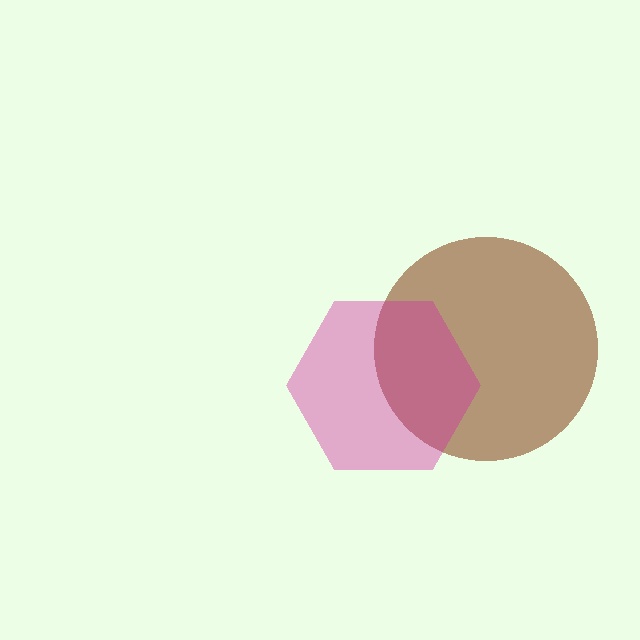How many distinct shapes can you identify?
There are 2 distinct shapes: a brown circle, a magenta hexagon.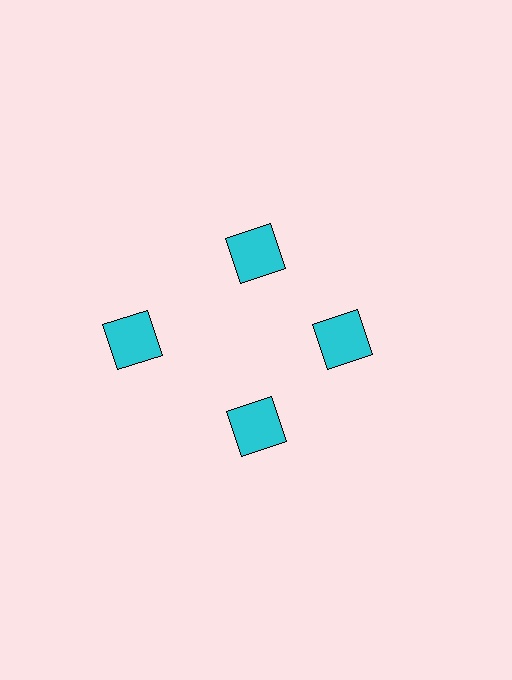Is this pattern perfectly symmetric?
No. The 4 cyan squares are arranged in a ring, but one element near the 9 o'clock position is pushed outward from the center, breaking the 4-fold rotational symmetry.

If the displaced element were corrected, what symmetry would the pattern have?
It would have 4-fold rotational symmetry — the pattern would map onto itself every 90 degrees.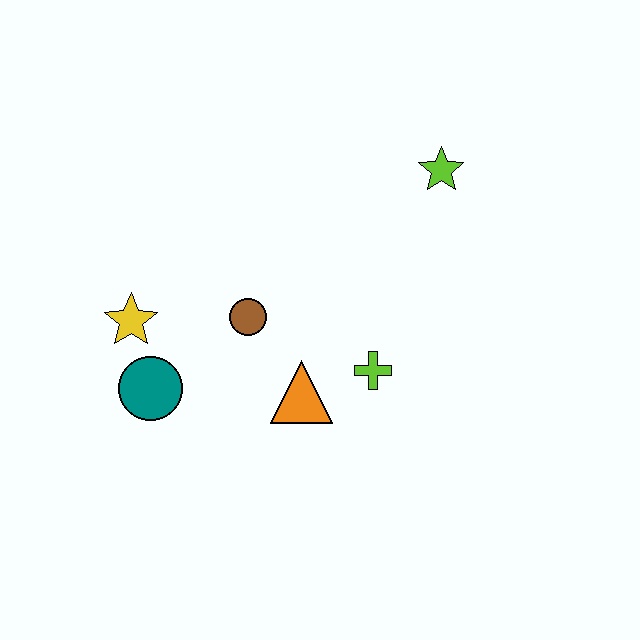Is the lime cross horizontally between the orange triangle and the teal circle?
No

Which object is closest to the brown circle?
The orange triangle is closest to the brown circle.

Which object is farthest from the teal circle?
The lime star is farthest from the teal circle.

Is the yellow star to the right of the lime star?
No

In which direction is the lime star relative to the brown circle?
The lime star is to the right of the brown circle.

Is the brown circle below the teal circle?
No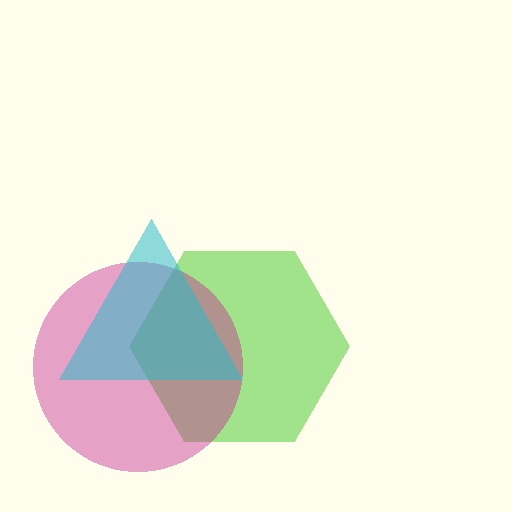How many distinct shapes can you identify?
There are 3 distinct shapes: a lime hexagon, a magenta circle, a cyan triangle.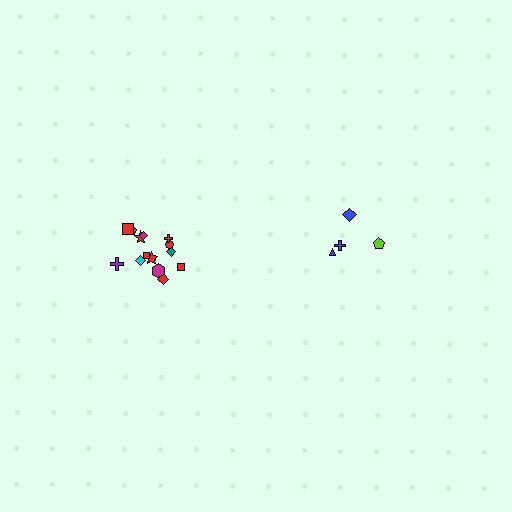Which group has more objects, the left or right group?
The left group.